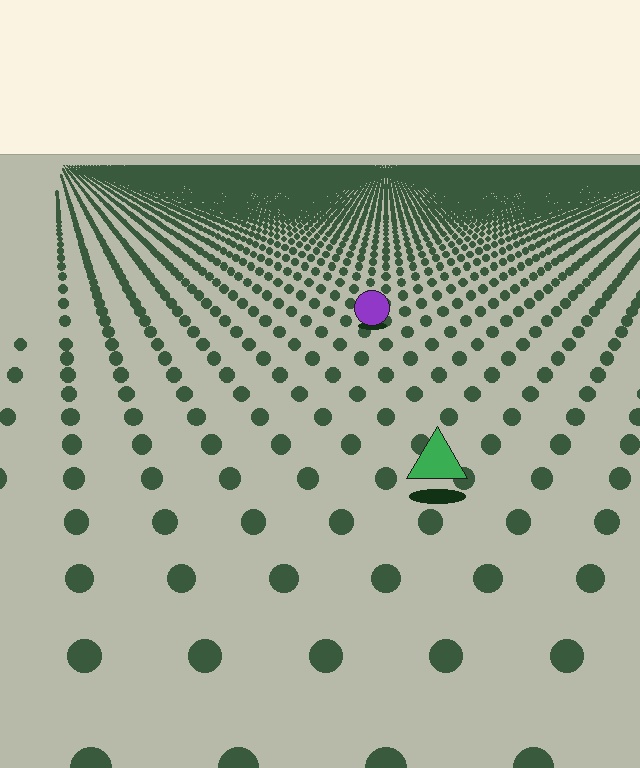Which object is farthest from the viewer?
The purple circle is farthest from the viewer. It appears smaller and the ground texture around it is denser.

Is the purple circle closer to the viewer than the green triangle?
No. The green triangle is closer — you can tell from the texture gradient: the ground texture is coarser near it.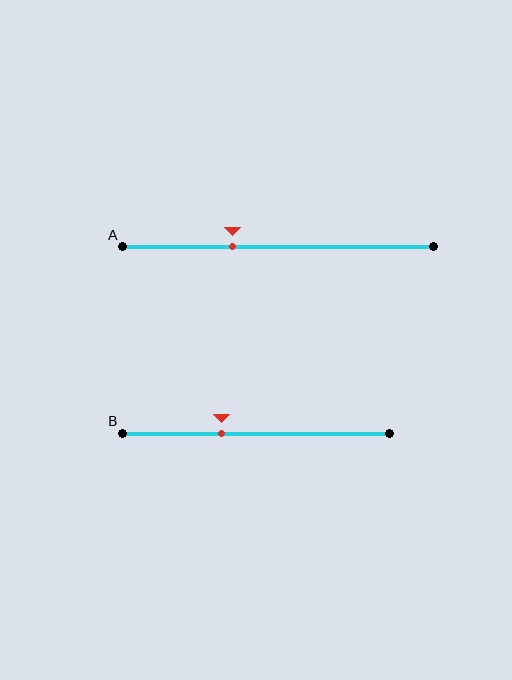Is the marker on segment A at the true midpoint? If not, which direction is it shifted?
No, the marker on segment A is shifted to the left by about 15% of the segment length.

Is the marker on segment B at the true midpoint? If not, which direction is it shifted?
No, the marker on segment B is shifted to the left by about 13% of the segment length.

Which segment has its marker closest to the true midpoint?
Segment B has its marker closest to the true midpoint.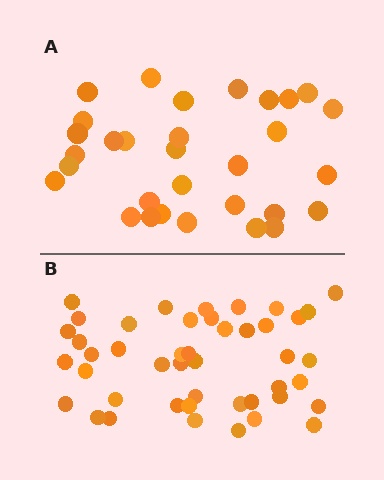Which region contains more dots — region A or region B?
Region B (the bottom region) has more dots.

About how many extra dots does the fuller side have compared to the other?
Region B has approximately 15 more dots than region A.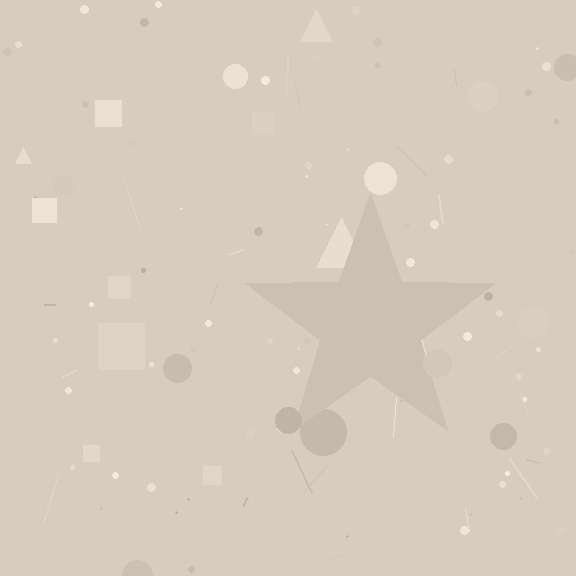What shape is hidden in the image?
A star is hidden in the image.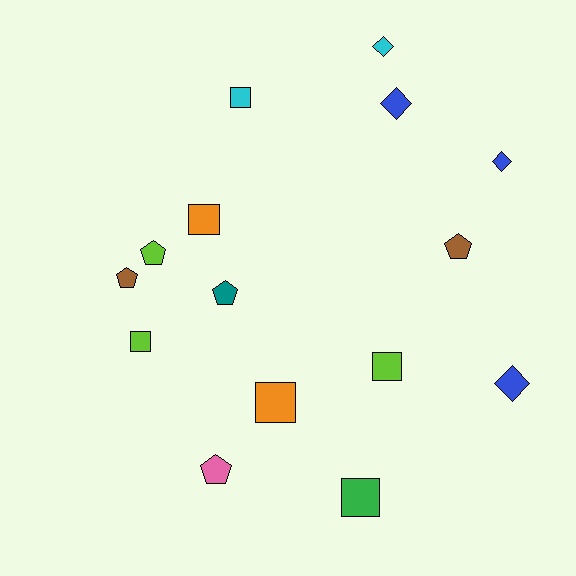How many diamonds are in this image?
There are 4 diamonds.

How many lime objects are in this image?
There are 3 lime objects.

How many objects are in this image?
There are 15 objects.